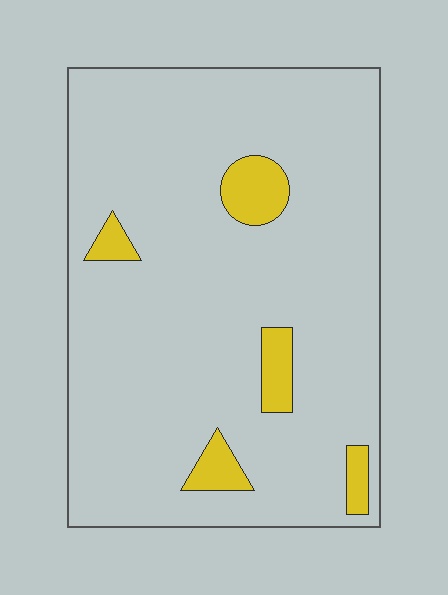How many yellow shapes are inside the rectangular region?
5.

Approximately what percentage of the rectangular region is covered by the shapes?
Approximately 10%.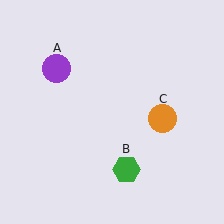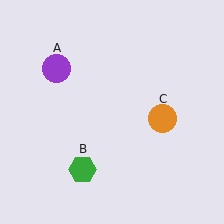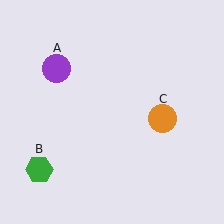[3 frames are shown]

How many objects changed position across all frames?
1 object changed position: green hexagon (object B).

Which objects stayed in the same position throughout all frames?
Purple circle (object A) and orange circle (object C) remained stationary.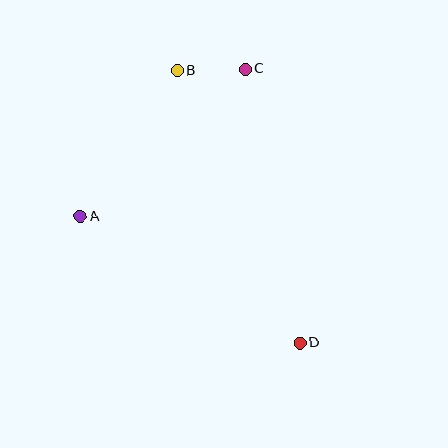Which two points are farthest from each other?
Points B and D are farthest from each other.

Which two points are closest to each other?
Points B and C are closest to each other.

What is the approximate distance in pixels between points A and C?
The distance between A and C is approximately 221 pixels.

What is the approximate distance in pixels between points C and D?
The distance between C and D is approximately 279 pixels.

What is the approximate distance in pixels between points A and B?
The distance between A and B is approximately 175 pixels.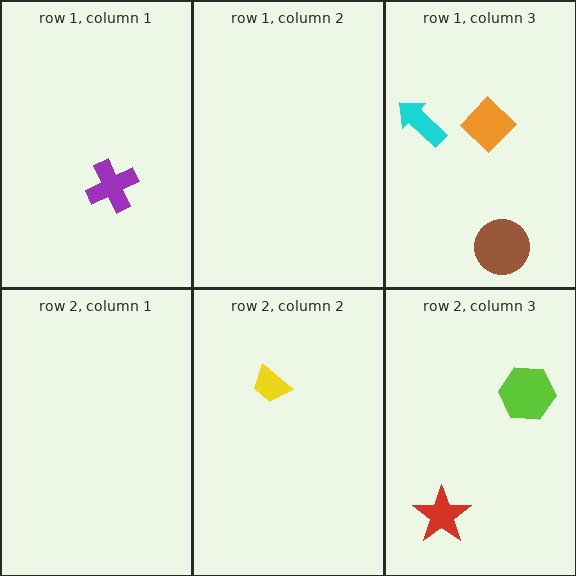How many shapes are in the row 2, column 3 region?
2.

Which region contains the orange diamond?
The row 1, column 3 region.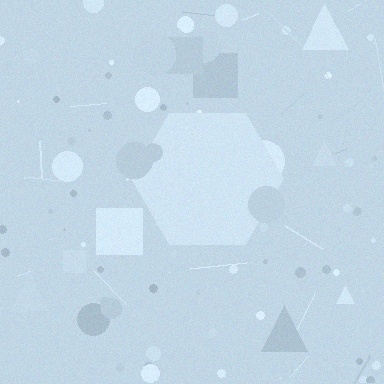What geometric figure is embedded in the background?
A hexagon is embedded in the background.